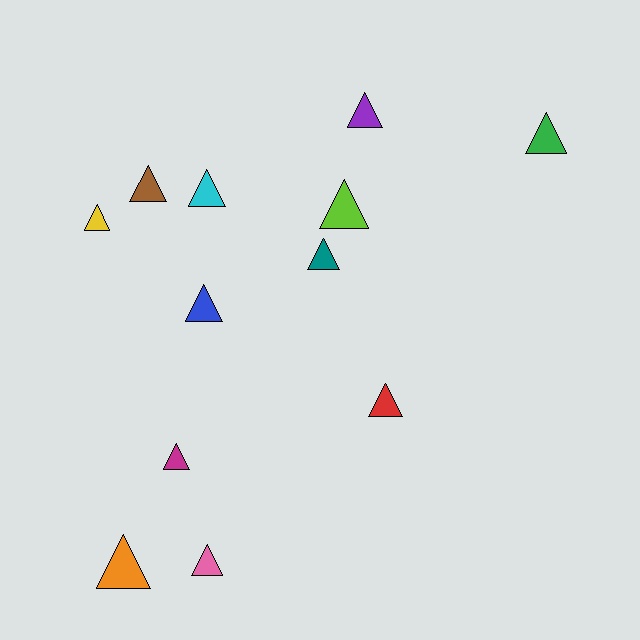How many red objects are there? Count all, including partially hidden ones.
There is 1 red object.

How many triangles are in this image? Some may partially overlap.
There are 12 triangles.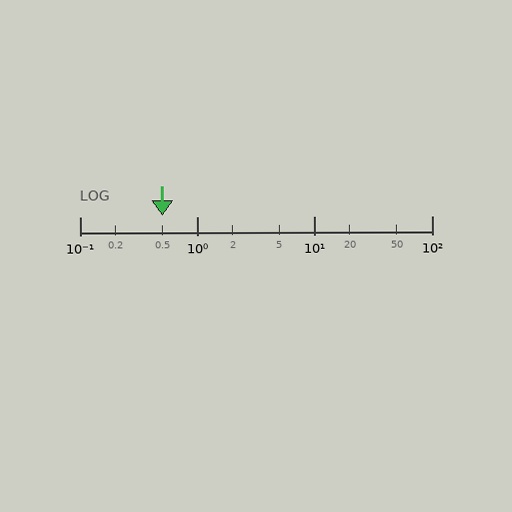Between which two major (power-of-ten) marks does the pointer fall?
The pointer is between 0.1 and 1.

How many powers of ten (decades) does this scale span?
The scale spans 3 decades, from 0.1 to 100.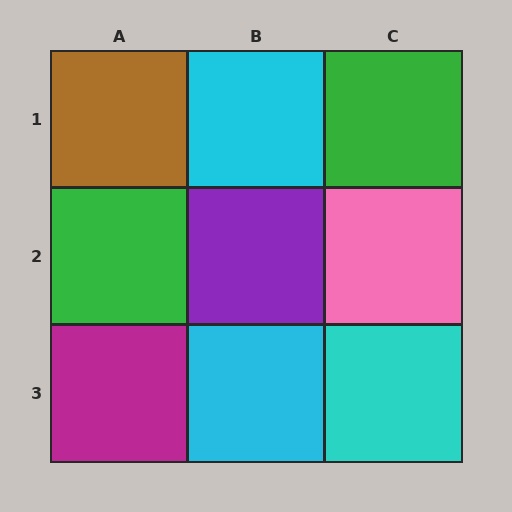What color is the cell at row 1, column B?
Cyan.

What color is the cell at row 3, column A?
Magenta.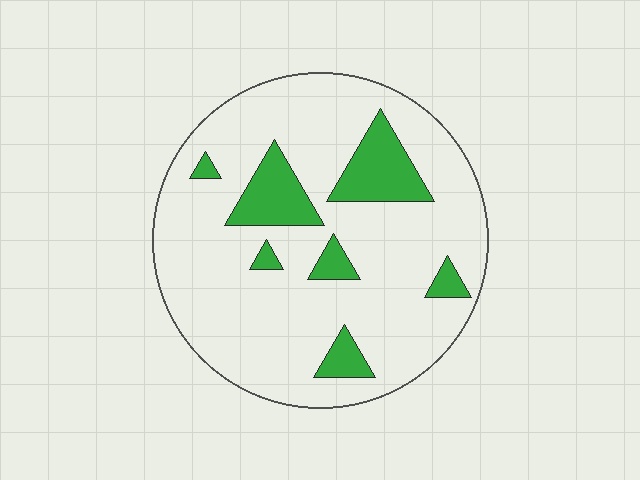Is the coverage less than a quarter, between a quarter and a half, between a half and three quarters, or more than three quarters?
Less than a quarter.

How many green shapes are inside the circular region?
7.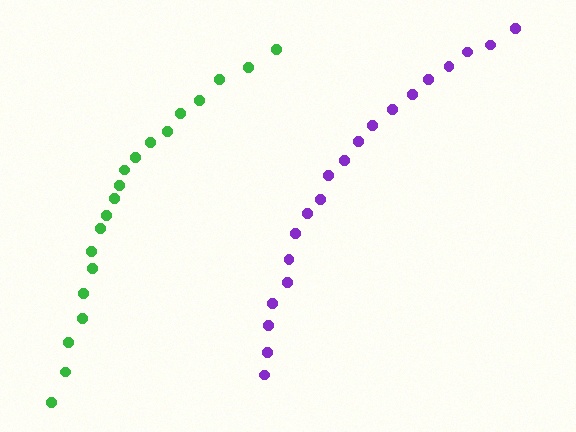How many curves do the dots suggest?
There are 2 distinct paths.